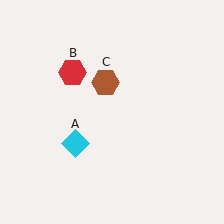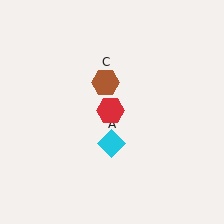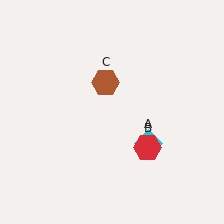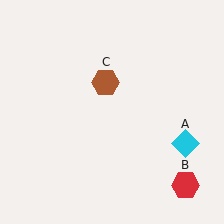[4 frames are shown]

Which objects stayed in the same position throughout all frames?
Brown hexagon (object C) remained stationary.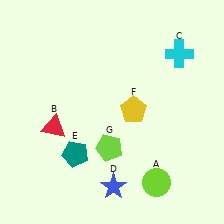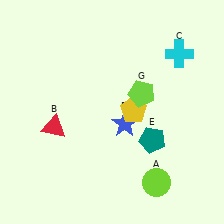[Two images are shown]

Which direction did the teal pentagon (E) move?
The teal pentagon (E) moved right.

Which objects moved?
The objects that moved are: the blue star (D), the teal pentagon (E), the lime pentagon (G).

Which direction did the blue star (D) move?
The blue star (D) moved up.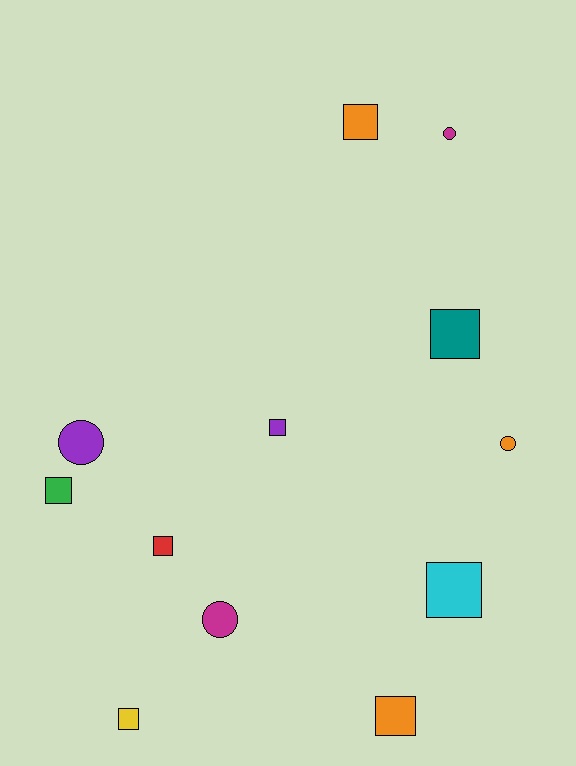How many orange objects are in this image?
There are 3 orange objects.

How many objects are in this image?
There are 12 objects.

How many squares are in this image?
There are 8 squares.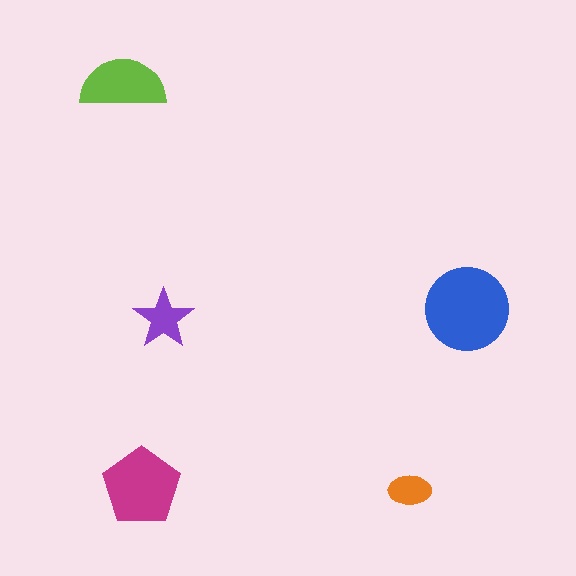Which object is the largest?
The blue circle.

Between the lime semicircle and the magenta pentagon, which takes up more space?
The magenta pentagon.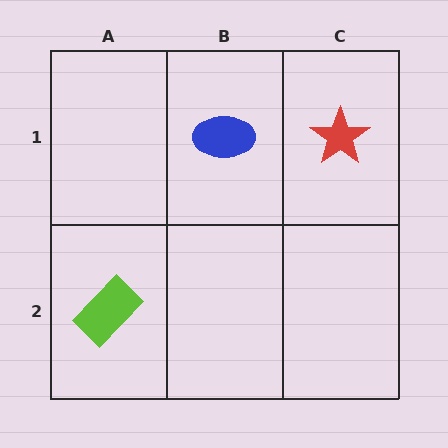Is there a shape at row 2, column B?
No, that cell is empty.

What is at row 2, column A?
A lime rectangle.